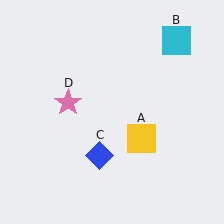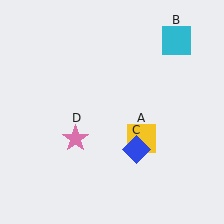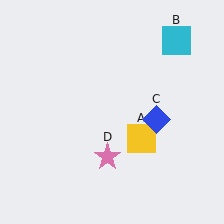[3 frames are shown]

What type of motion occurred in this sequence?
The blue diamond (object C), pink star (object D) rotated counterclockwise around the center of the scene.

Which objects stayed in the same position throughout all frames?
Yellow square (object A) and cyan square (object B) remained stationary.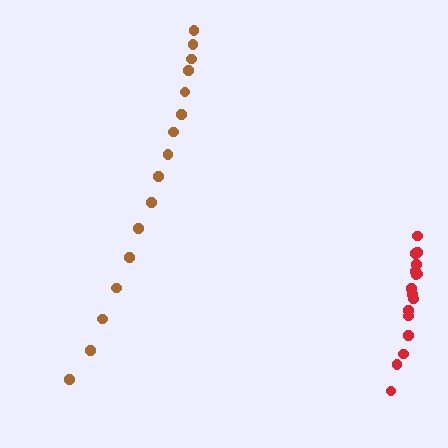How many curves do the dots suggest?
There are 2 distinct paths.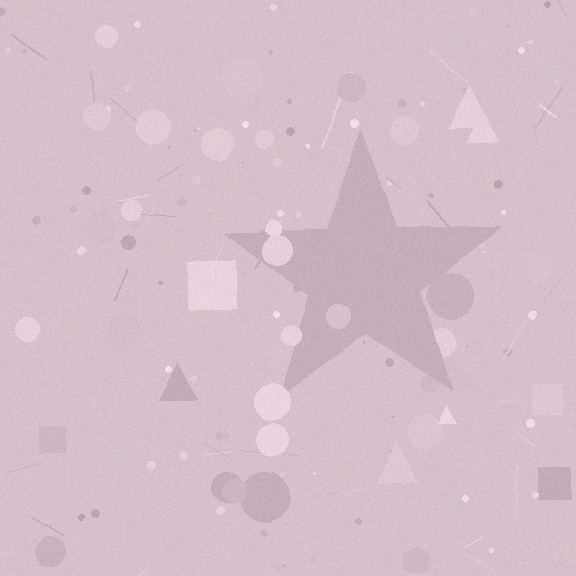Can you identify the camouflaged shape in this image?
The camouflaged shape is a star.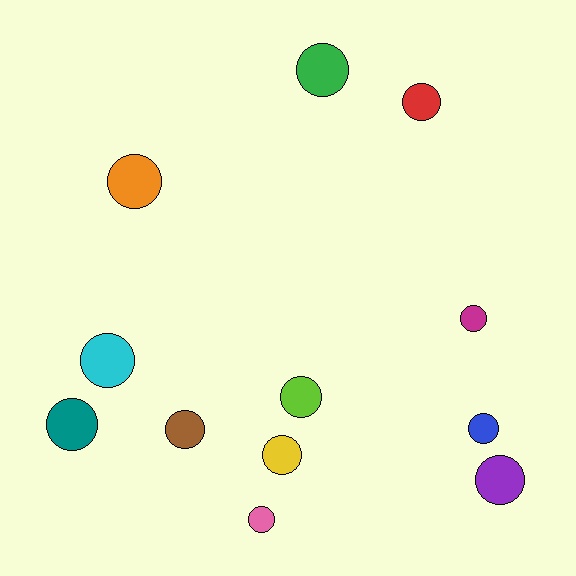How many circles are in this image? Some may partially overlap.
There are 12 circles.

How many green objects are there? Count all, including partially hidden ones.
There is 1 green object.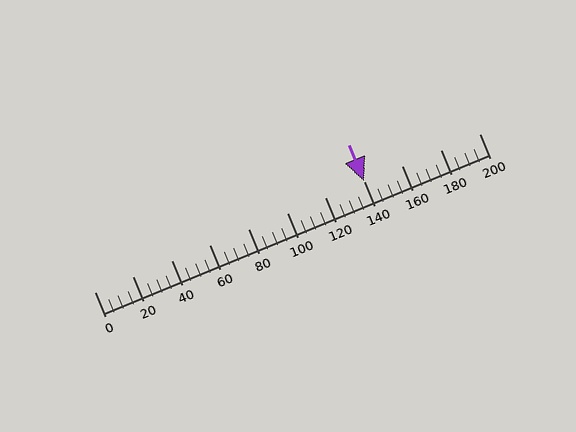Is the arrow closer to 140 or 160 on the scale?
The arrow is closer to 140.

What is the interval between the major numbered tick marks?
The major tick marks are spaced 20 units apart.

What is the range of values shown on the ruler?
The ruler shows values from 0 to 200.